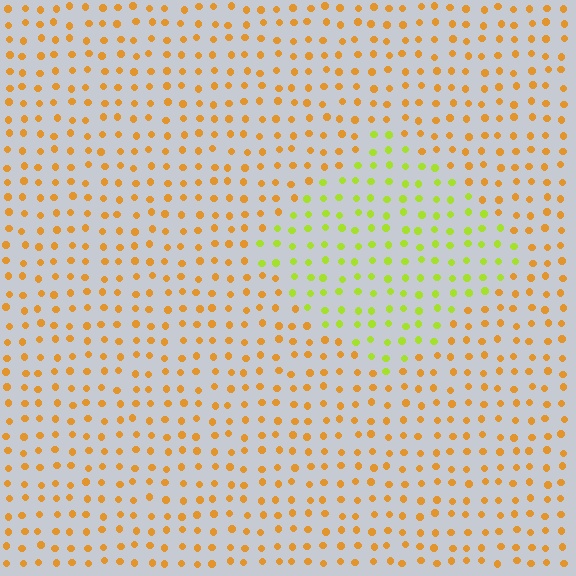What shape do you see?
I see a diamond.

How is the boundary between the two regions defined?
The boundary is defined purely by a slight shift in hue (about 46 degrees). Spacing, size, and orientation are identical on both sides.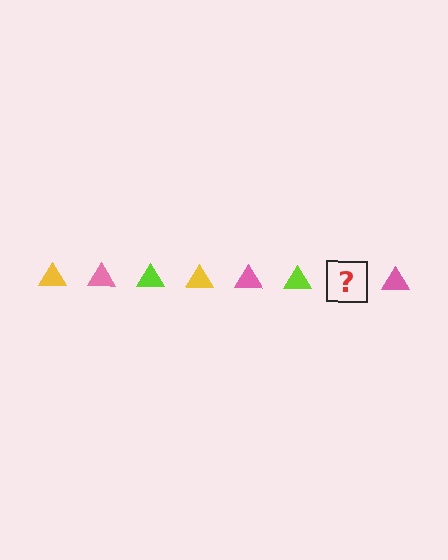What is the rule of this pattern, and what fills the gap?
The rule is that the pattern cycles through yellow, pink, lime triangles. The gap should be filled with a yellow triangle.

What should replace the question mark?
The question mark should be replaced with a yellow triangle.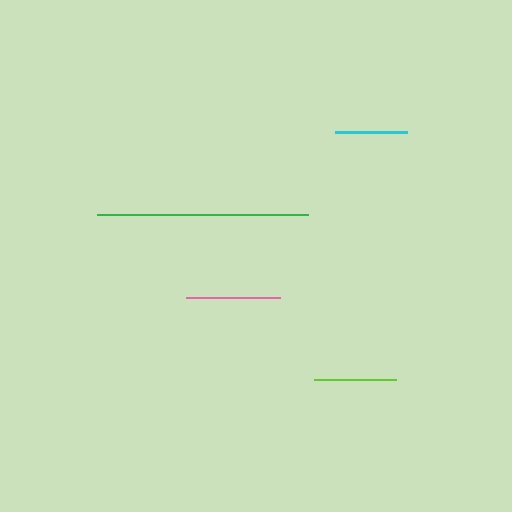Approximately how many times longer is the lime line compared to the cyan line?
The lime line is approximately 1.1 times the length of the cyan line.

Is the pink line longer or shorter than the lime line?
The pink line is longer than the lime line.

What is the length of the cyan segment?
The cyan segment is approximately 72 pixels long.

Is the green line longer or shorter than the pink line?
The green line is longer than the pink line.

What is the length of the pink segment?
The pink segment is approximately 94 pixels long.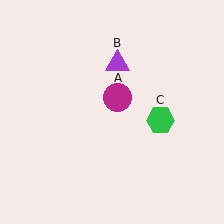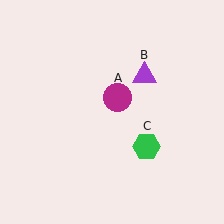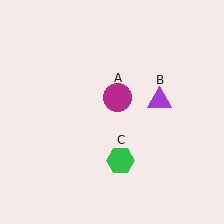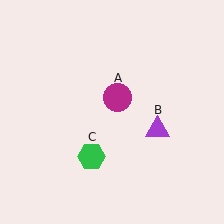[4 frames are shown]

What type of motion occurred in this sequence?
The purple triangle (object B), green hexagon (object C) rotated clockwise around the center of the scene.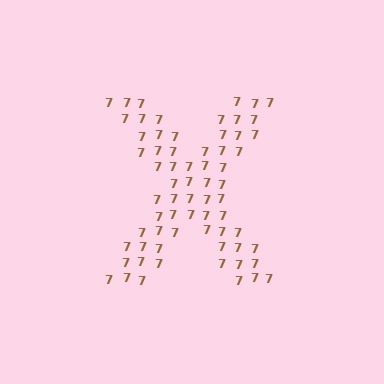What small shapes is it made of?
It is made of small digit 7's.